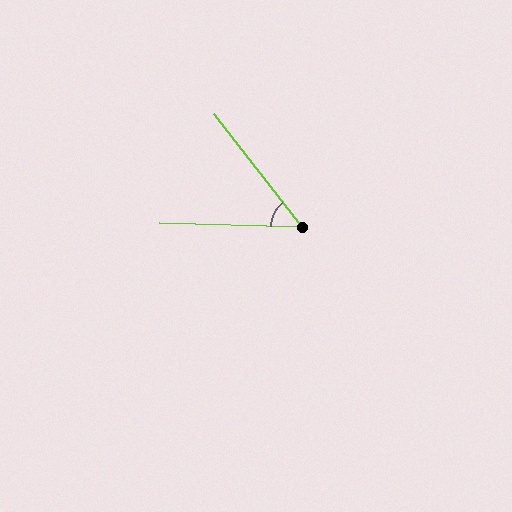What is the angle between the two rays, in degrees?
Approximately 51 degrees.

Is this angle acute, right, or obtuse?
It is acute.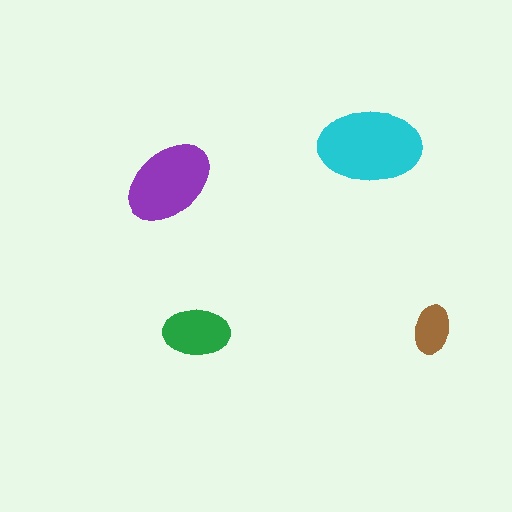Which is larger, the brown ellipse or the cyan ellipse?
The cyan one.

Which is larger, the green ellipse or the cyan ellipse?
The cyan one.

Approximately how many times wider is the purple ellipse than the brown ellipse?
About 2 times wider.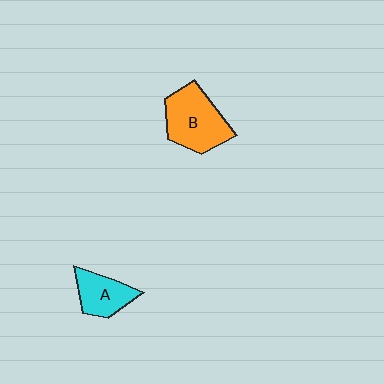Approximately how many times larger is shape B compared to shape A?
Approximately 1.6 times.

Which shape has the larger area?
Shape B (orange).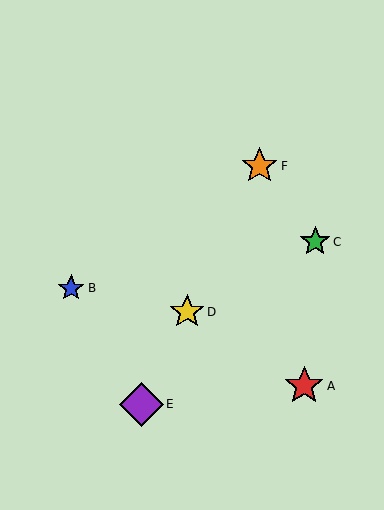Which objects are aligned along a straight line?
Objects D, E, F are aligned along a straight line.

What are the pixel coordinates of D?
Object D is at (187, 312).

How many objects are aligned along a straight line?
3 objects (D, E, F) are aligned along a straight line.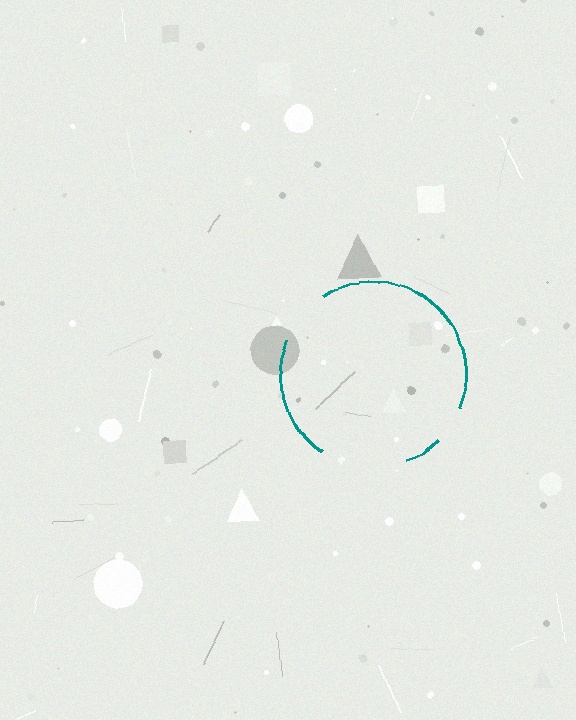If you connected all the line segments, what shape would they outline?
They would outline a circle.